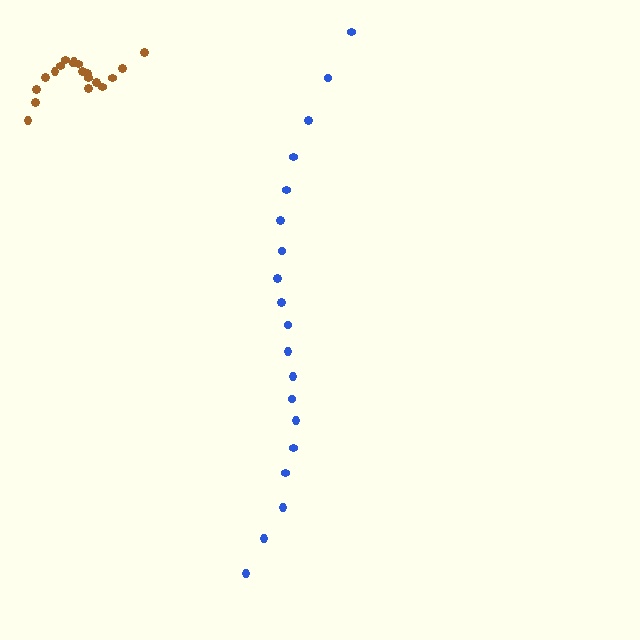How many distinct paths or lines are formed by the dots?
There are 2 distinct paths.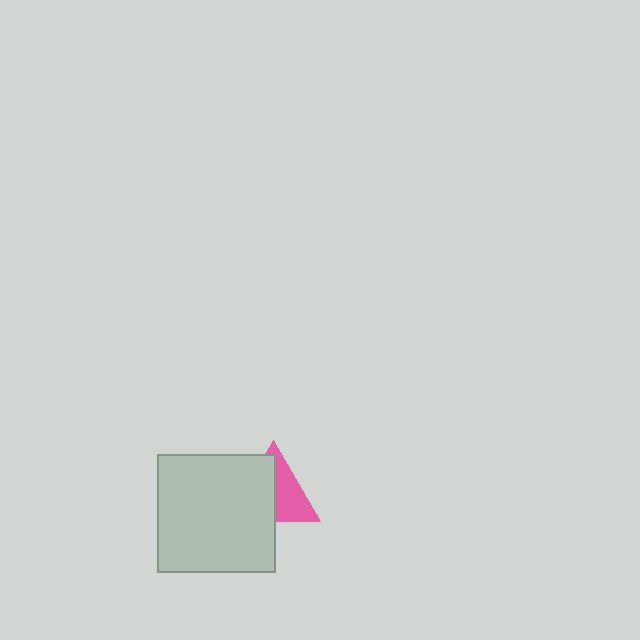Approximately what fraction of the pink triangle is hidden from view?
Roughly 52% of the pink triangle is hidden behind the light gray square.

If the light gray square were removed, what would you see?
You would see the complete pink triangle.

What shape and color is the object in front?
The object in front is a light gray square.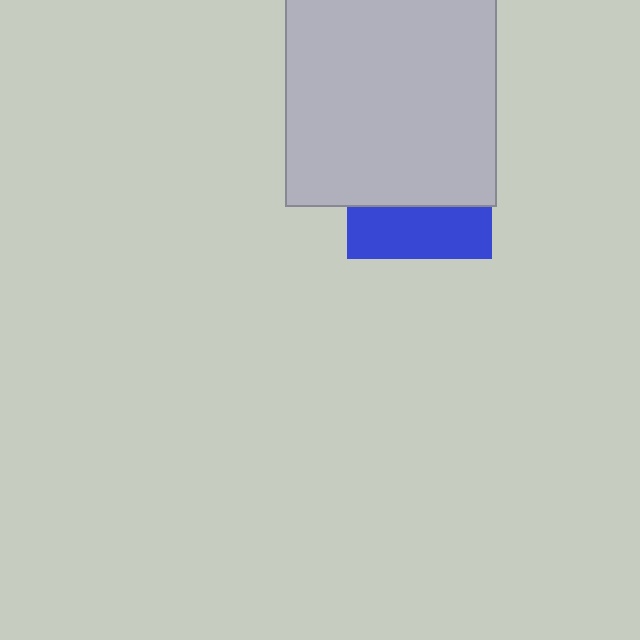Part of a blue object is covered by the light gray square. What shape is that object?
It is a square.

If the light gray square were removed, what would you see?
You would see the complete blue square.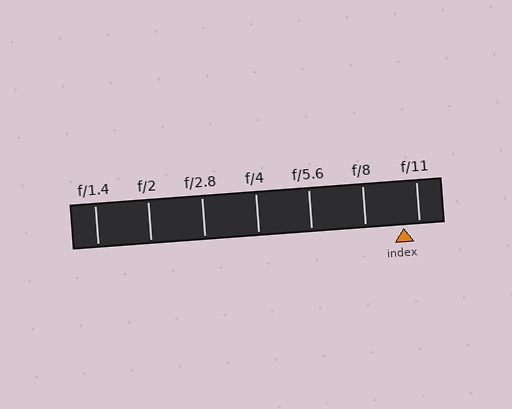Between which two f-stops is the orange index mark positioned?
The index mark is between f/8 and f/11.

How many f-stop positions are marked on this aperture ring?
There are 7 f-stop positions marked.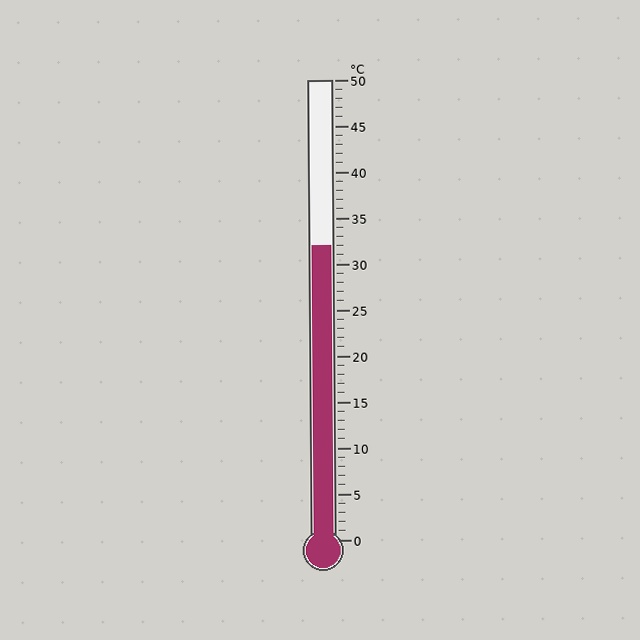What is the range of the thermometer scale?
The thermometer scale ranges from 0°C to 50°C.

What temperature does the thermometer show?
The thermometer shows approximately 32°C.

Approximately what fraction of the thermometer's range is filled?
The thermometer is filled to approximately 65% of its range.